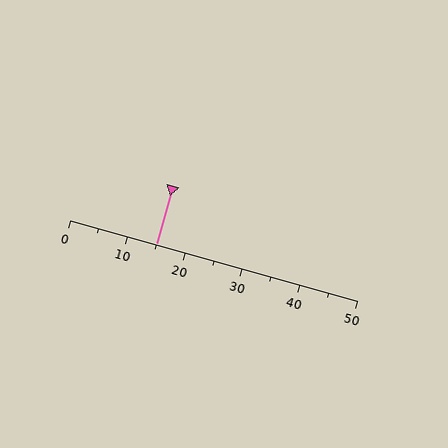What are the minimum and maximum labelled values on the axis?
The axis runs from 0 to 50.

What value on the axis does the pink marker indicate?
The marker indicates approximately 15.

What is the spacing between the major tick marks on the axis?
The major ticks are spaced 10 apart.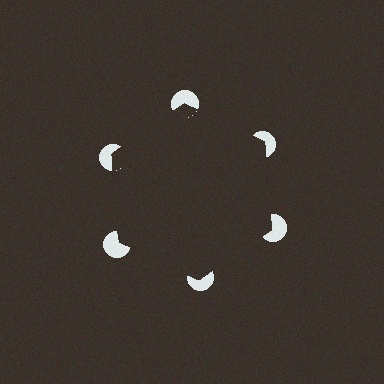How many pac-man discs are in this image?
There are 6 — one at each vertex of the illusory hexagon.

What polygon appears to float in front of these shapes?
An illusory hexagon — its edges are inferred from the aligned wedge cuts in the pac-man discs, not physically drawn.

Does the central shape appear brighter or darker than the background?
It typically appears slightly darker than the background, even though no actual brightness change is drawn.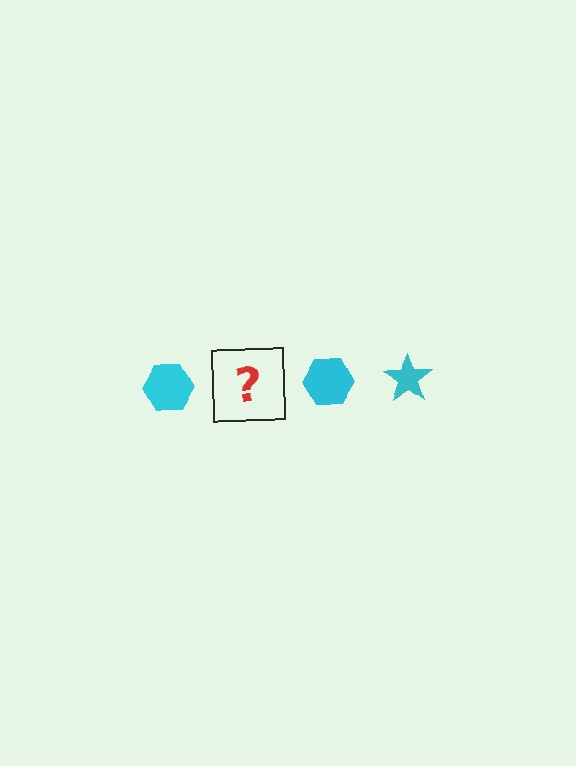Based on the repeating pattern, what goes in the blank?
The blank should be a cyan star.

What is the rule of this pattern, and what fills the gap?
The rule is that the pattern cycles through hexagon, star shapes in cyan. The gap should be filled with a cyan star.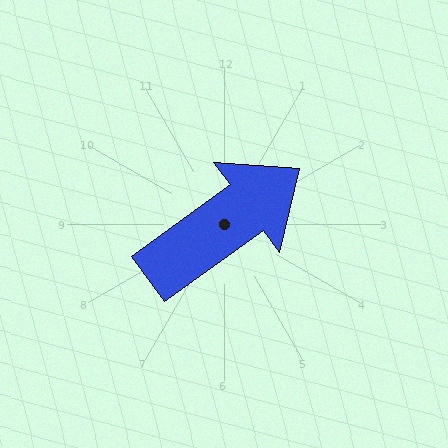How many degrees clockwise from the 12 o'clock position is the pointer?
Approximately 54 degrees.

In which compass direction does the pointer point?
Northeast.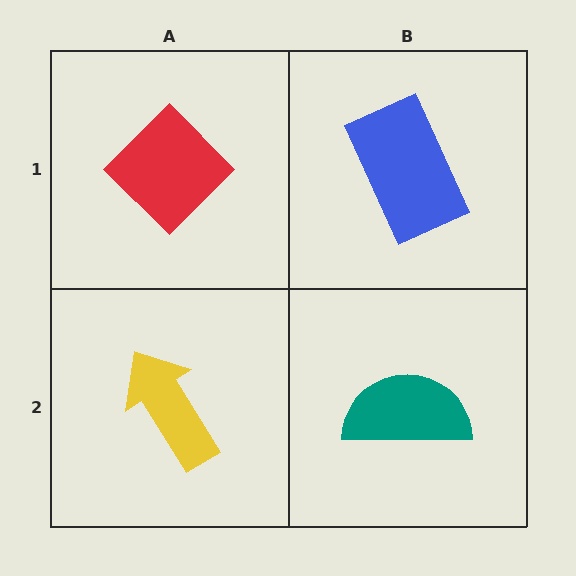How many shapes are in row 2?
2 shapes.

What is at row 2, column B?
A teal semicircle.